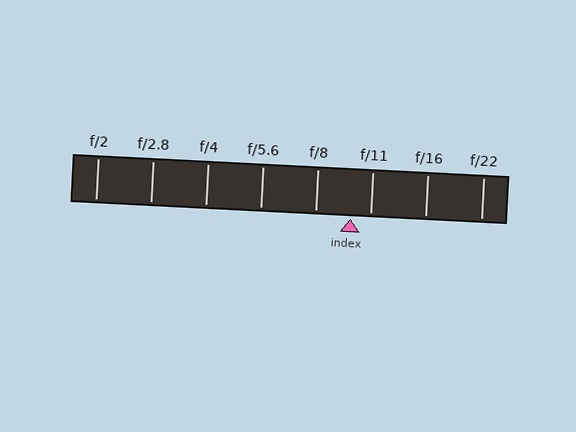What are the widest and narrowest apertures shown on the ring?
The widest aperture shown is f/2 and the narrowest is f/22.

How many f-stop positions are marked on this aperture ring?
There are 8 f-stop positions marked.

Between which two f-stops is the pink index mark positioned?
The index mark is between f/8 and f/11.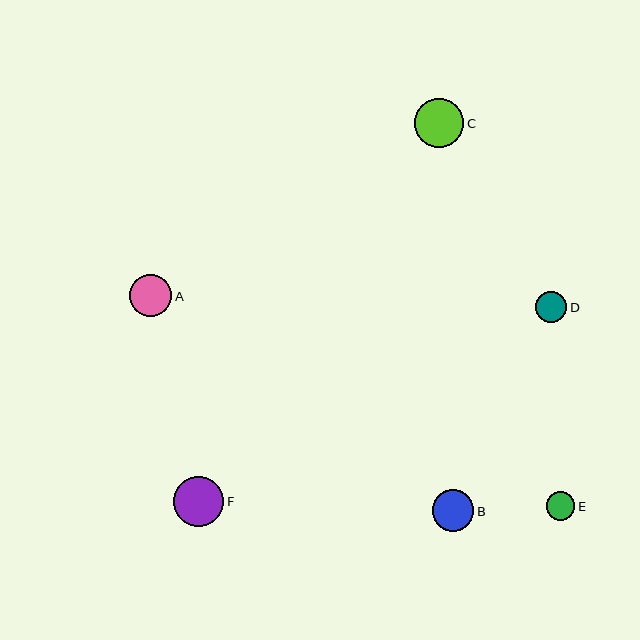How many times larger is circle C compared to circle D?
Circle C is approximately 1.6 times the size of circle D.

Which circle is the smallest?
Circle E is the smallest with a size of approximately 29 pixels.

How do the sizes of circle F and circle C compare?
Circle F and circle C are approximately the same size.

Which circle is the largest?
Circle F is the largest with a size of approximately 50 pixels.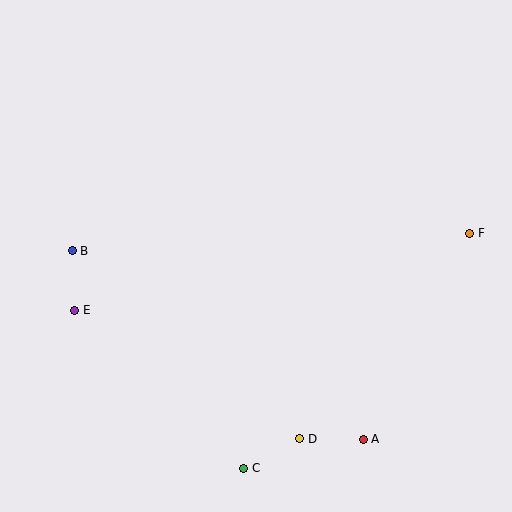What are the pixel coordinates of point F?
Point F is at (470, 233).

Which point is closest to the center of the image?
Point B at (72, 251) is closest to the center.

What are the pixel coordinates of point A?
Point A is at (363, 439).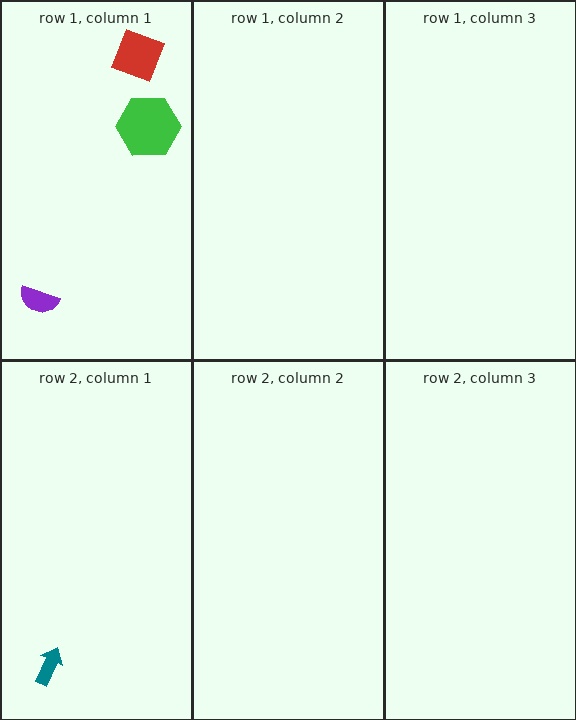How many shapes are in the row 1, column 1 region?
3.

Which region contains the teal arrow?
The row 2, column 1 region.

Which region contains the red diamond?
The row 1, column 1 region.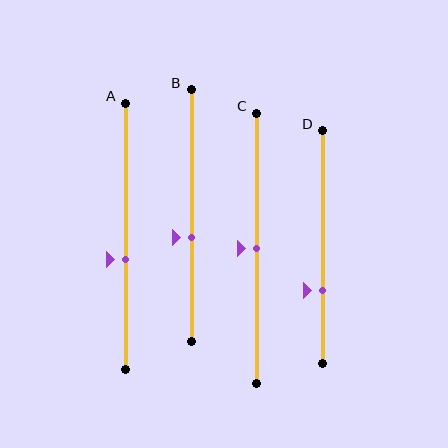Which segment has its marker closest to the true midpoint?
Segment C has its marker closest to the true midpoint.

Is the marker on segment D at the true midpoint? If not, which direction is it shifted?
No, the marker on segment D is shifted downward by about 19% of the segment length.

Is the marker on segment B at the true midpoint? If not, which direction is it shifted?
No, the marker on segment B is shifted downward by about 9% of the segment length.